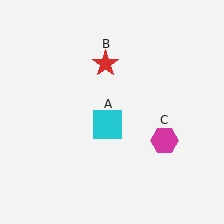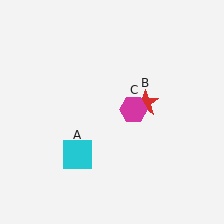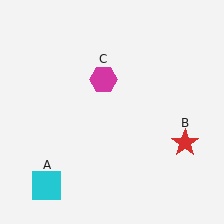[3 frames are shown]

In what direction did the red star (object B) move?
The red star (object B) moved down and to the right.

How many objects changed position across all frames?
3 objects changed position: cyan square (object A), red star (object B), magenta hexagon (object C).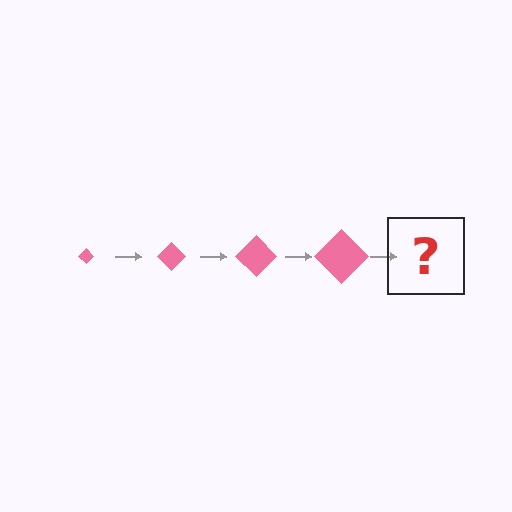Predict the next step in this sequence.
The next step is a pink diamond, larger than the previous one.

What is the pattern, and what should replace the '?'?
The pattern is that the diamond gets progressively larger each step. The '?' should be a pink diamond, larger than the previous one.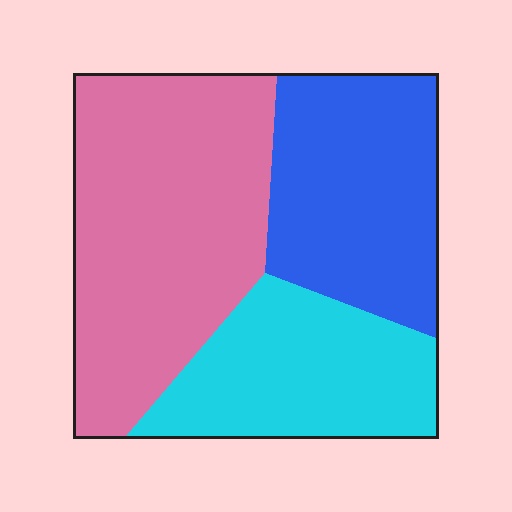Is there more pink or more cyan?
Pink.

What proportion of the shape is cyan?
Cyan takes up between a sixth and a third of the shape.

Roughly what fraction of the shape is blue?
Blue covers about 30% of the shape.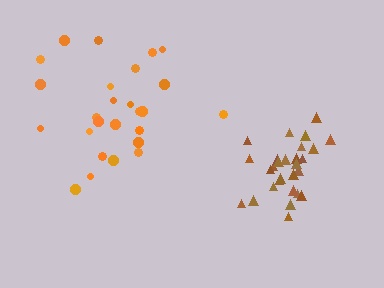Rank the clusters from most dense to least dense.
brown, orange.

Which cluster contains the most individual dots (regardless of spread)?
Brown (28).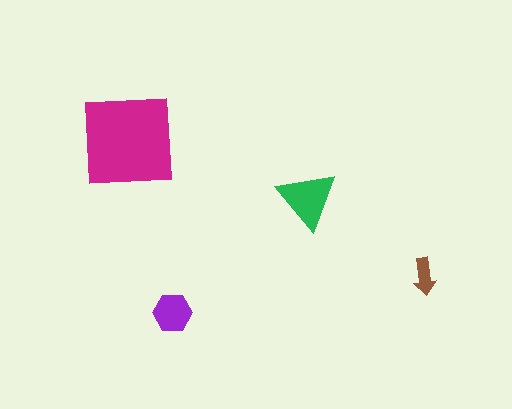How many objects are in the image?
There are 4 objects in the image.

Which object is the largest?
The magenta square.